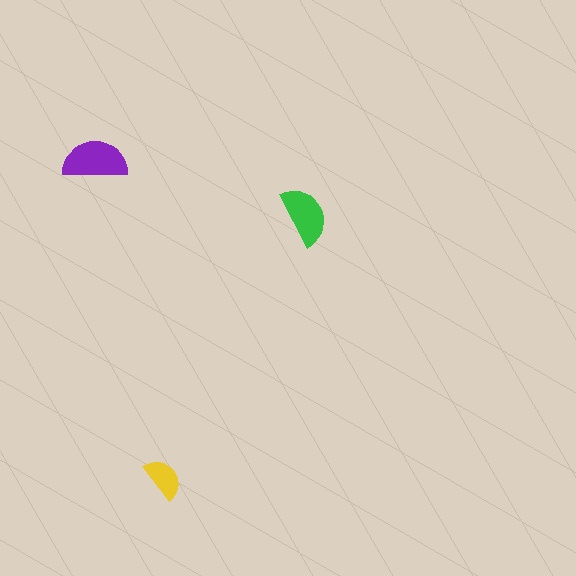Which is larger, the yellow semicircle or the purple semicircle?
The purple one.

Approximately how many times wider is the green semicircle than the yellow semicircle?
About 1.5 times wider.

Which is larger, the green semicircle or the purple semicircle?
The purple one.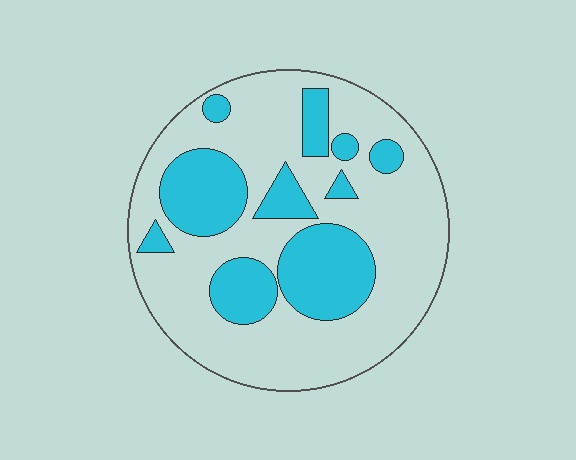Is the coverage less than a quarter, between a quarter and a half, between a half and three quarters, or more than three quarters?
Between a quarter and a half.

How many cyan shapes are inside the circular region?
10.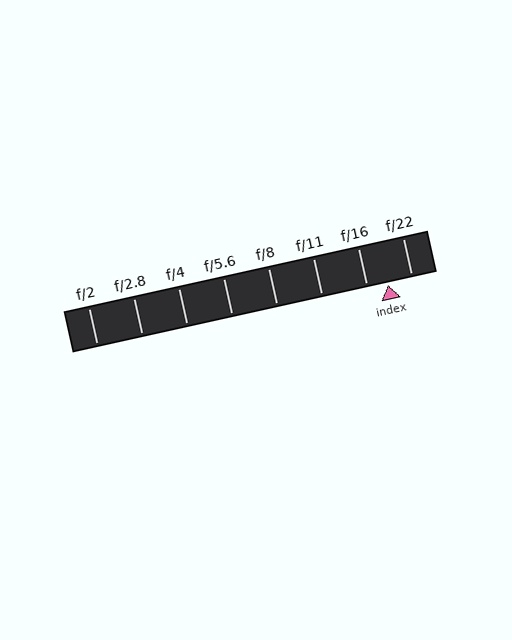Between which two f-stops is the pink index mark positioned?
The index mark is between f/16 and f/22.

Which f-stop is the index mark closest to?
The index mark is closest to f/16.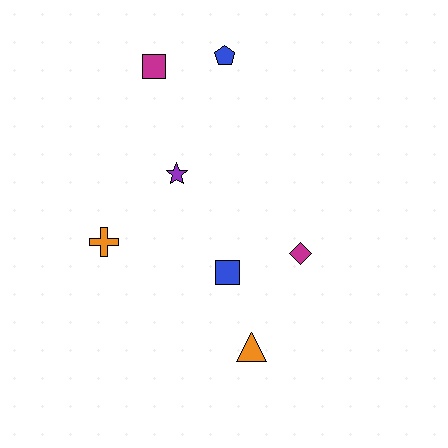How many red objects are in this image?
There are no red objects.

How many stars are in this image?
There is 1 star.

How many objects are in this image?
There are 7 objects.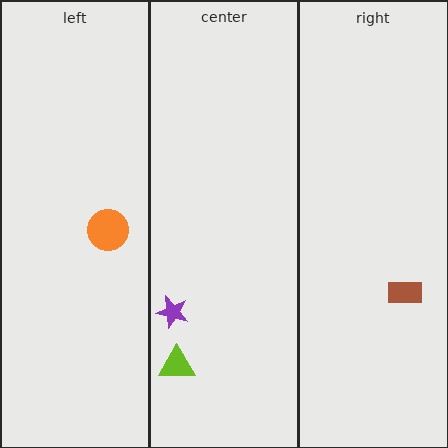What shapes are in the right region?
The brown rectangle.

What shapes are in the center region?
The purple star, the lime triangle.